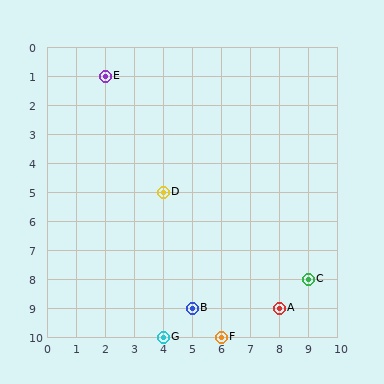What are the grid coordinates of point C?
Point C is at grid coordinates (9, 8).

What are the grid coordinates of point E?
Point E is at grid coordinates (2, 1).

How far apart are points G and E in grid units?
Points G and E are 2 columns and 9 rows apart (about 9.2 grid units diagonally).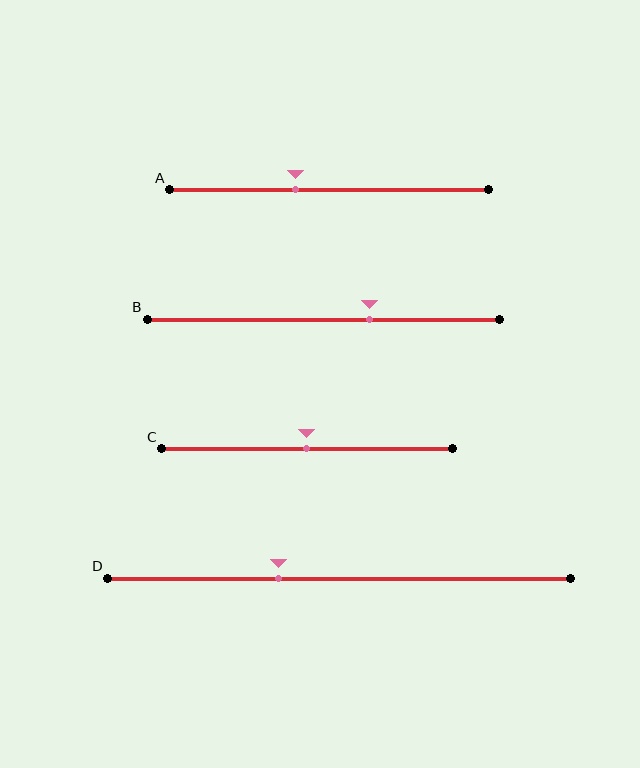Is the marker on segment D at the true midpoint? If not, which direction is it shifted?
No, the marker on segment D is shifted to the left by about 13% of the segment length.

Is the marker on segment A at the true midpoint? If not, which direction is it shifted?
No, the marker on segment A is shifted to the left by about 10% of the segment length.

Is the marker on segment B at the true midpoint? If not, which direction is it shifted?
No, the marker on segment B is shifted to the right by about 13% of the segment length.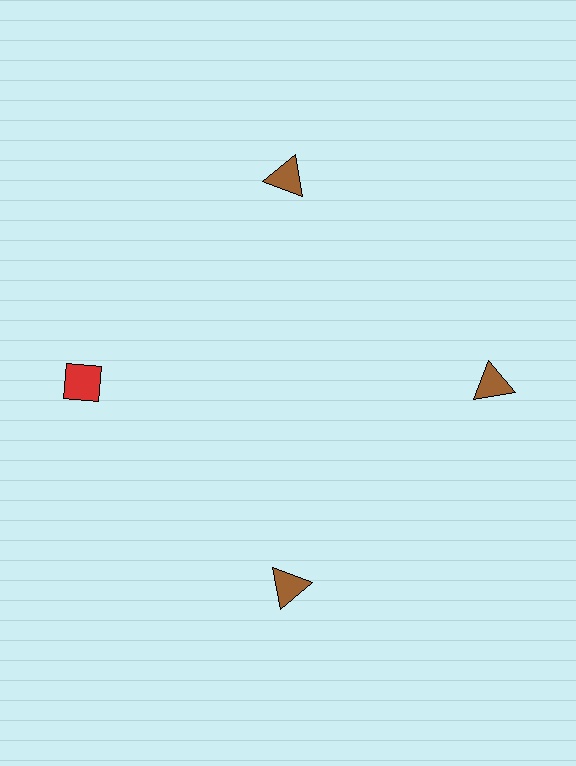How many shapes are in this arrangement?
There are 4 shapes arranged in a ring pattern.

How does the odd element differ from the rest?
It differs in both color (red instead of brown) and shape (diamond instead of triangle).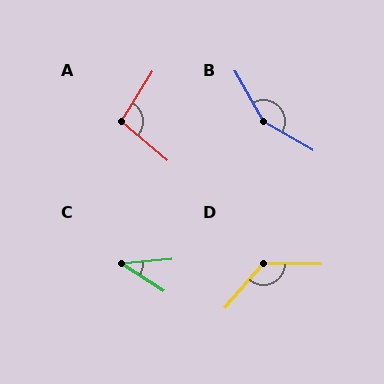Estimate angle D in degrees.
Approximately 130 degrees.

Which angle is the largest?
B, at approximately 149 degrees.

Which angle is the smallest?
C, at approximately 38 degrees.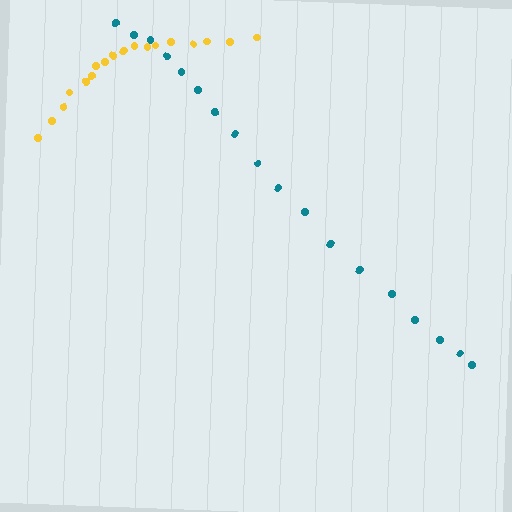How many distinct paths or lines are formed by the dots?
There are 2 distinct paths.